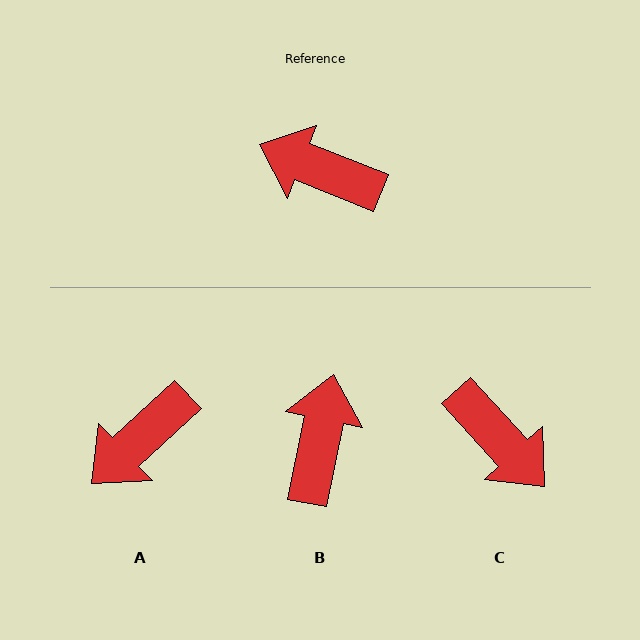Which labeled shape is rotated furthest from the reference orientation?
C, about 154 degrees away.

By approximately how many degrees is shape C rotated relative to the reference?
Approximately 154 degrees counter-clockwise.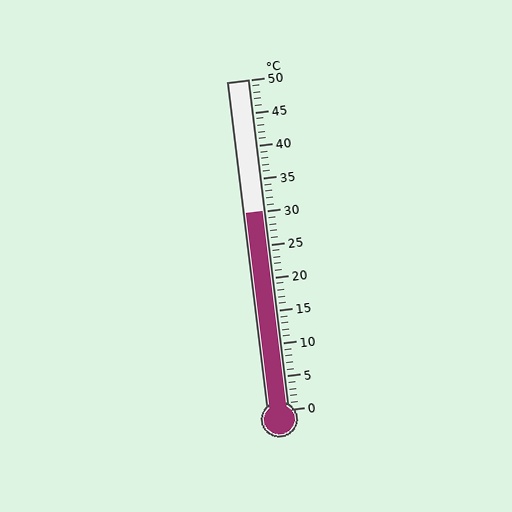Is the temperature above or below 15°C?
The temperature is above 15°C.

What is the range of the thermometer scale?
The thermometer scale ranges from 0°C to 50°C.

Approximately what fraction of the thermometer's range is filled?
The thermometer is filled to approximately 60% of its range.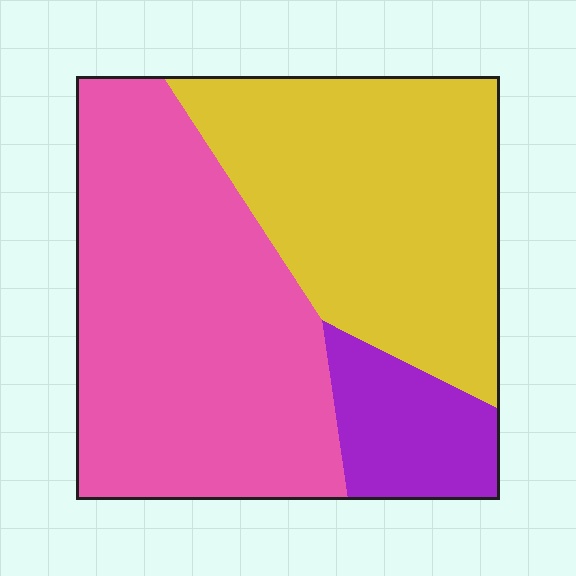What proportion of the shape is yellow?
Yellow takes up between a quarter and a half of the shape.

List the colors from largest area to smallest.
From largest to smallest: pink, yellow, purple.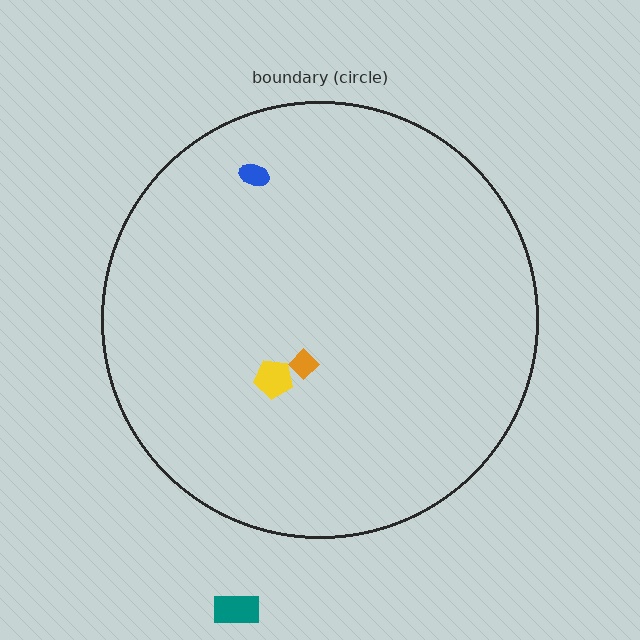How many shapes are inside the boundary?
3 inside, 1 outside.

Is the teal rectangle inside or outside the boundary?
Outside.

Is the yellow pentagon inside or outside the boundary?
Inside.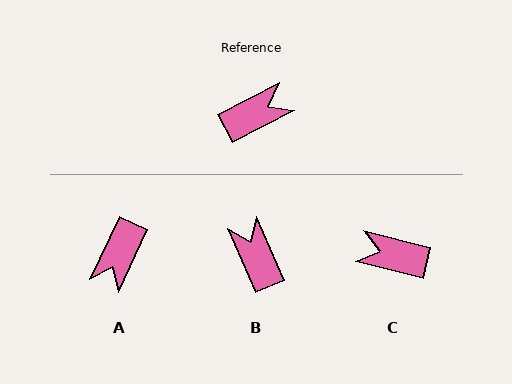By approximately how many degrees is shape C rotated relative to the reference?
Approximately 138 degrees counter-clockwise.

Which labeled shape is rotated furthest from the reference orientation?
A, about 143 degrees away.